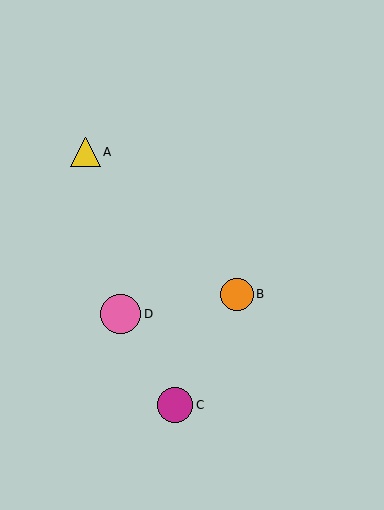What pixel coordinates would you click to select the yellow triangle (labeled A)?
Click at (85, 152) to select the yellow triangle A.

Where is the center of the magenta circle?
The center of the magenta circle is at (175, 405).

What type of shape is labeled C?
Shape C is a magenta circle.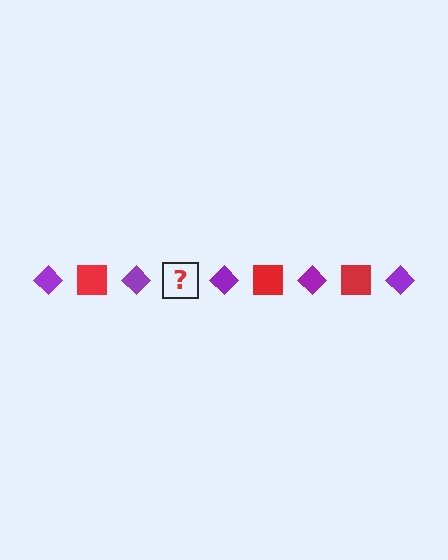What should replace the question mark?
The question mark should be replaced with a red square.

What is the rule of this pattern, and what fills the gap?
The rule is that the pattern alternates between purple diamond and red square. The gap should be filled with a red square.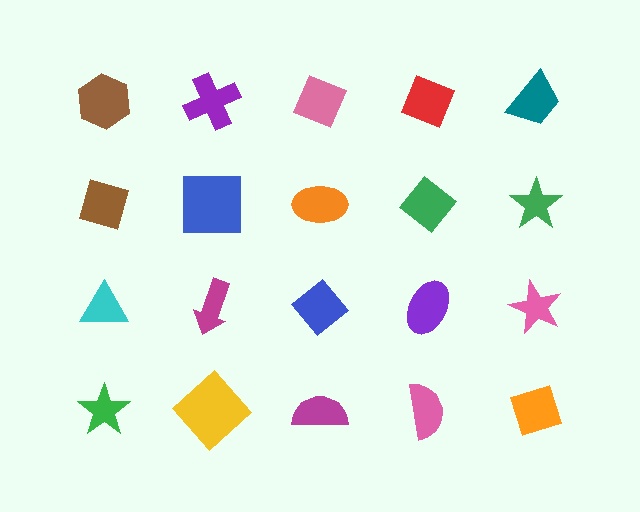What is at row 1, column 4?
A red diamond.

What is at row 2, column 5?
A green star.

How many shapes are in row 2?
5 shapes.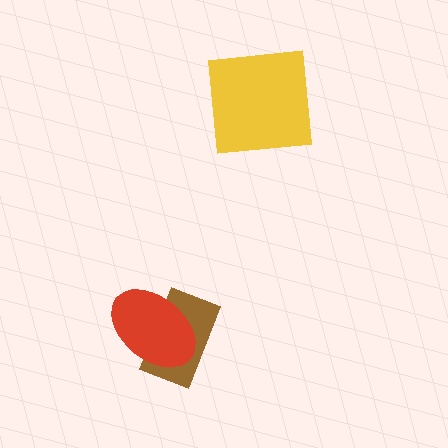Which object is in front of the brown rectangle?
The red ellipse is in front of the brown rectangle.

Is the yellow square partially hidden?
No, no other shape covers it.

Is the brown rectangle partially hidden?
Yes, it is partially covered by another shape.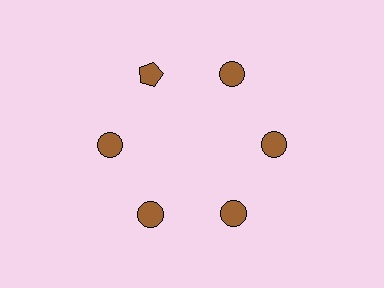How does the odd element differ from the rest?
It has a different shape: pentagon instead of circle.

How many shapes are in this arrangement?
There are 6 shapes arranged in a ring pattern.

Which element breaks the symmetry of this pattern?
The brown pentagon at roughly the 11 o'clock position breaks the symmetry. All other shapes are brown circles.